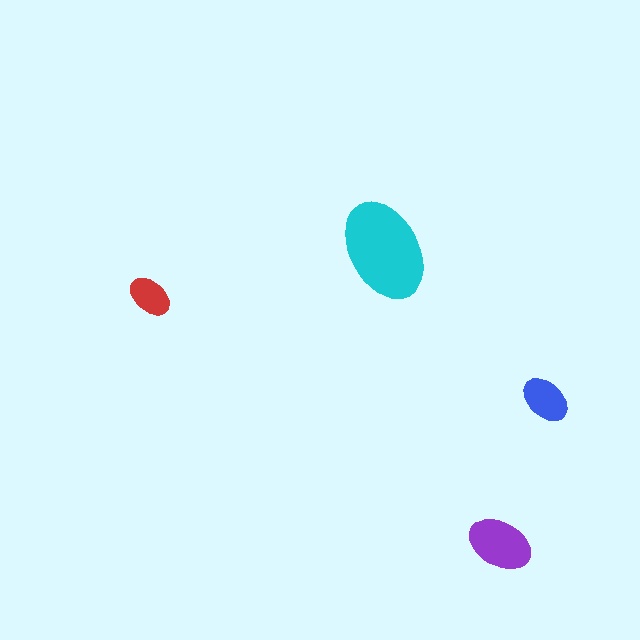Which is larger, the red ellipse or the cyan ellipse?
The cyan one.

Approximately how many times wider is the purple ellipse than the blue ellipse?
About 1.5 times wider.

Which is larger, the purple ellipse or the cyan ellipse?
The cyan one.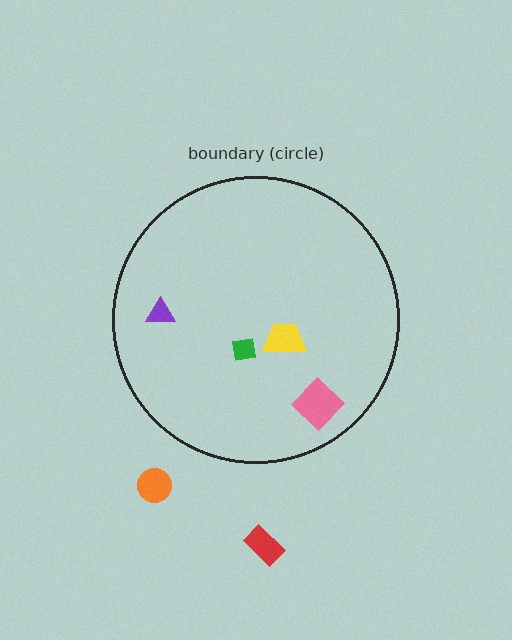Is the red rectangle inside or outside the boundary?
Outside.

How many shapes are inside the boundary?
4 inside, 2 outside.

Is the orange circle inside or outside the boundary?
Outside.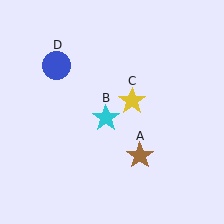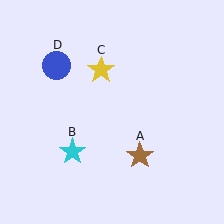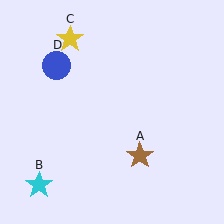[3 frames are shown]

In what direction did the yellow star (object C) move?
The yellow star (object C) moved up and to the left.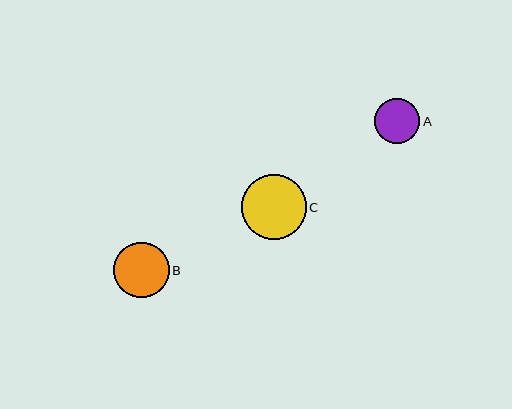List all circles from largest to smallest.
From largest to smallest: C, B, A.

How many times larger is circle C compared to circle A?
Circle C is approximately 1.4 times the size of circle A.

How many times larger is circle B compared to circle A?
Circle B is approximately 1.2 times the size of circle A.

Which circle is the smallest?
Circle A is the smallest with a size of approximately 45 pixels.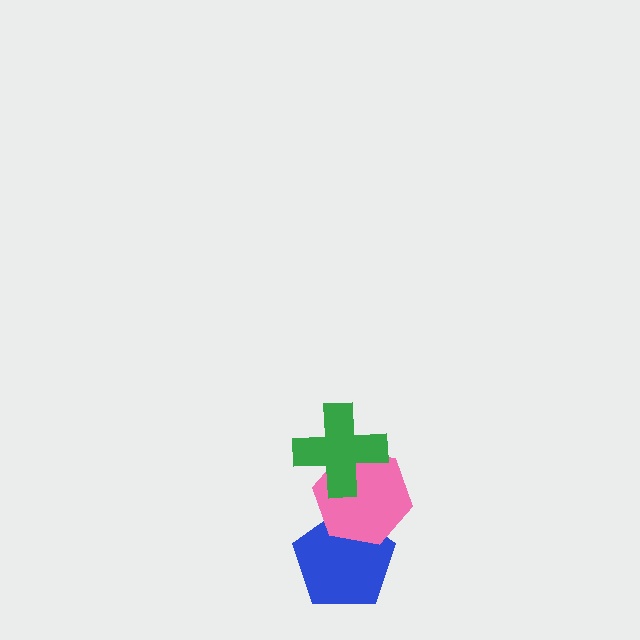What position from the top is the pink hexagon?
The pink hexagon is 2nd from the top.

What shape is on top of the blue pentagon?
The pink hexagon is on top of the blue pentagon.